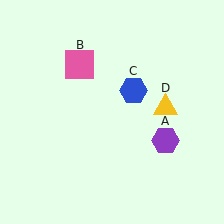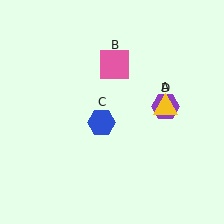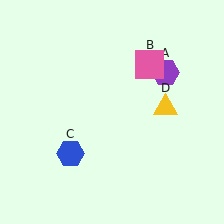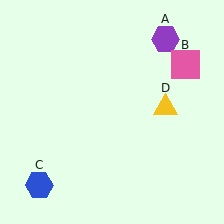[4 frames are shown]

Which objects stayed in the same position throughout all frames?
Yellow triangle (object D) remained stationary.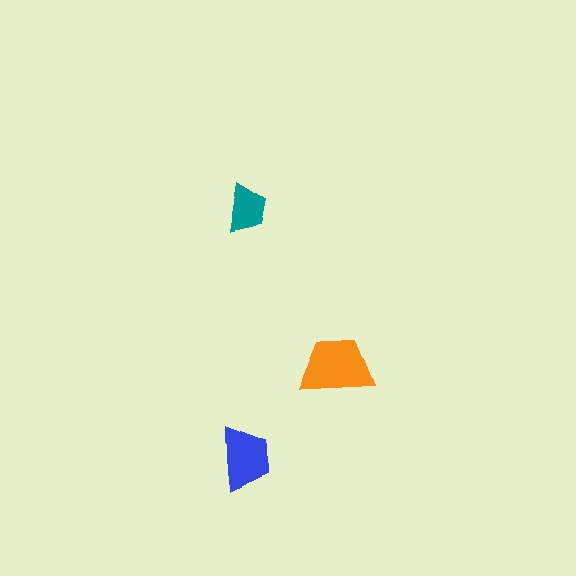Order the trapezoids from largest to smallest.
the orange one, the blue one, the teal one.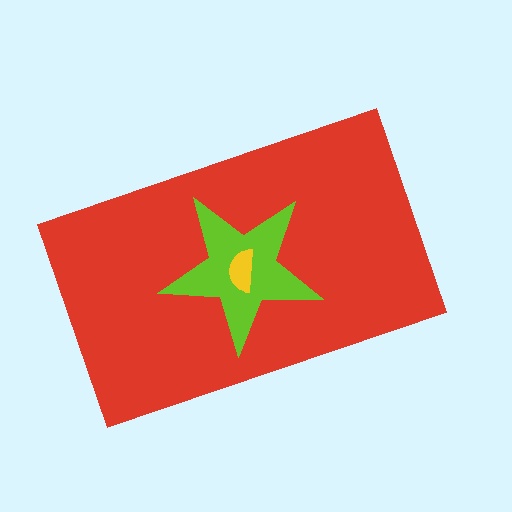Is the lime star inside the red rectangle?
Yes.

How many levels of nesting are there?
3.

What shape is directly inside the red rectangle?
The lime star.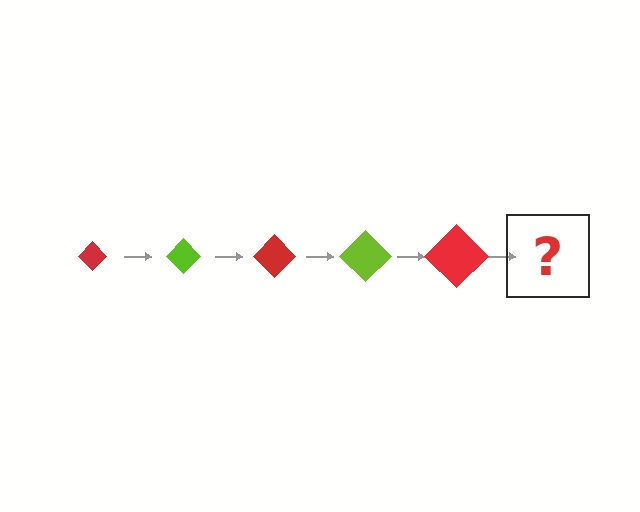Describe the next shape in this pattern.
It should be a lime diamond, larger than the previous one.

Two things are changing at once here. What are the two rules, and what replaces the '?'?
The two rules are that the diamond grows larger each step and the color cycles through red and lime. The '?' should be a lime diamond, larger than the previous one.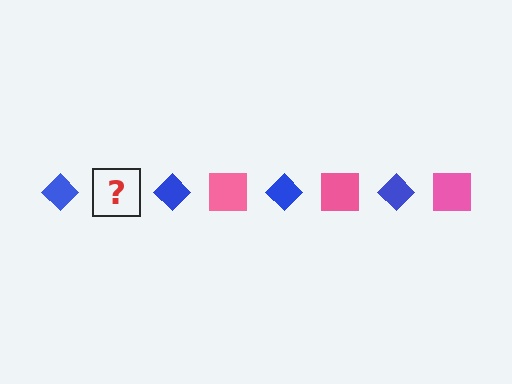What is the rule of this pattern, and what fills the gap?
The rule is that the pattern alternates between blue diamond and pink square. The gap should be filled with a pink square.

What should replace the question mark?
The question mark should be replaced with a pink square.